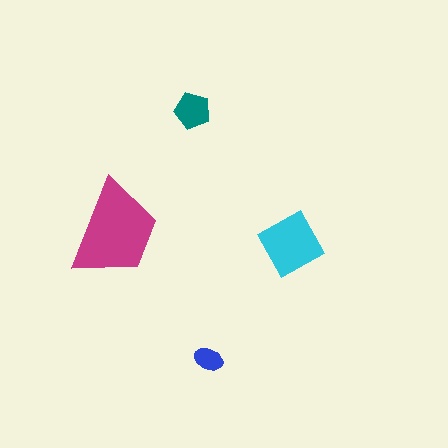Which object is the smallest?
The blue ellipse.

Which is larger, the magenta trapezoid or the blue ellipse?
The magenta trapezoid.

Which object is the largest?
The magenta trapezoid.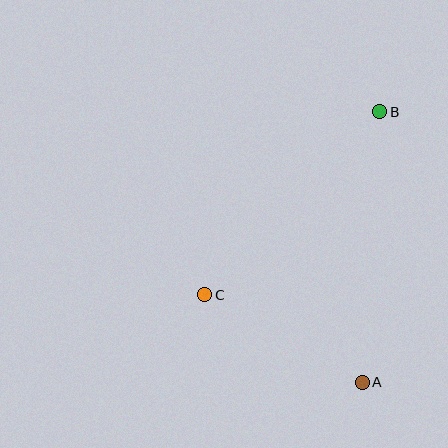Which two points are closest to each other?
Points A and C are closest to each other.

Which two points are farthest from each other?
Points A and B are farthest from each other.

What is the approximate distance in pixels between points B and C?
The distance between B and C is approximately 253 pixels.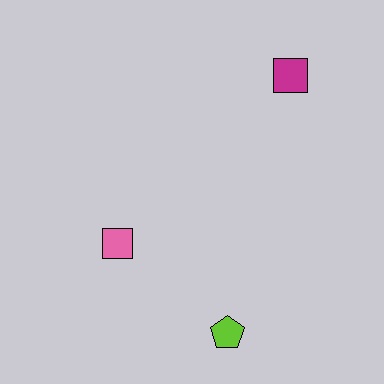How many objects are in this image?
There are 3 objects.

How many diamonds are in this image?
There are no diamonds.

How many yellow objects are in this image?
There are no yellow objects.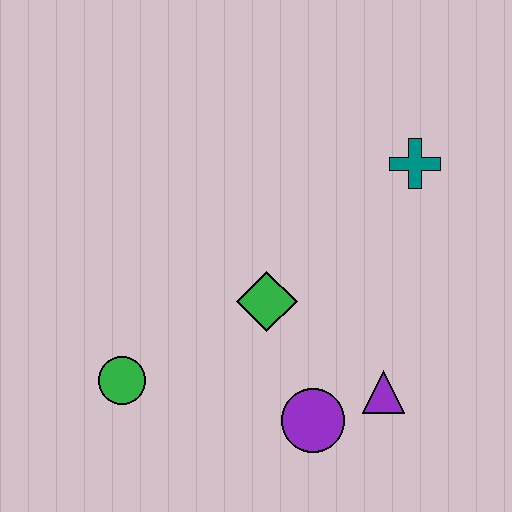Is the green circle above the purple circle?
Yes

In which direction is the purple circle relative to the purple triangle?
The purple circle is to the left of the purple triangle.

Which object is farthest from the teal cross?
The green circle is farthest from the teal cross.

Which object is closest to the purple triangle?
The purple circle is closest to the purple triangle.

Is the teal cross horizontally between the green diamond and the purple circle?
No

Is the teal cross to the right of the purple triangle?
Yes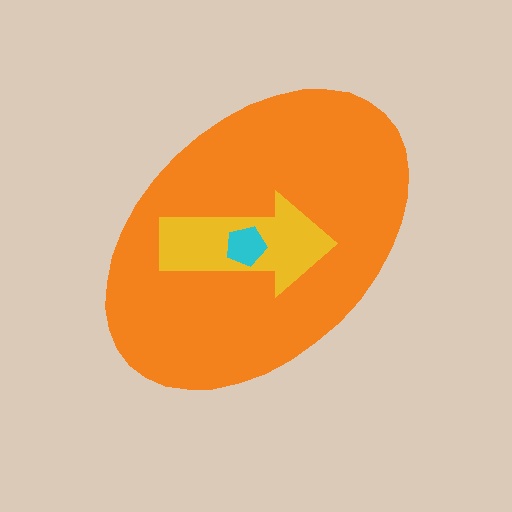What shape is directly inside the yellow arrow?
The cyan pentagon.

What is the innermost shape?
The cyan pentagon.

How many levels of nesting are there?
3.